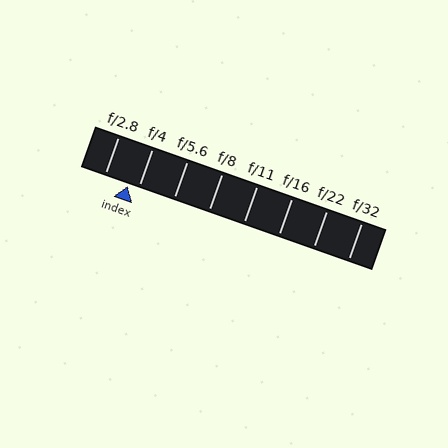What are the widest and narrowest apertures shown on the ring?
The widest aperture shown is f/2.8 and the narrowest is f/32.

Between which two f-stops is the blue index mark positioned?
The index mark is between f/2.8 and f/4.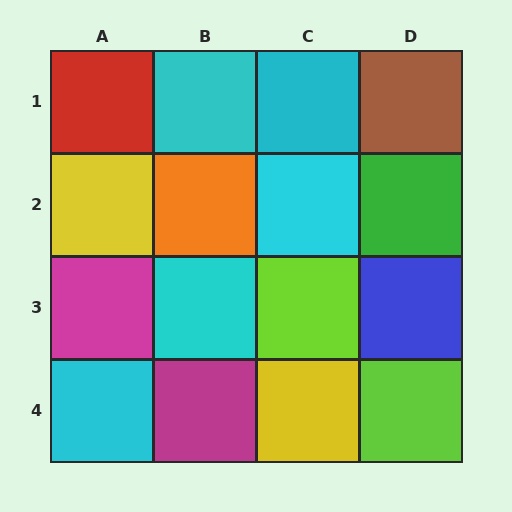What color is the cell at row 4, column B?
Magenta.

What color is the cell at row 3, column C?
Lime.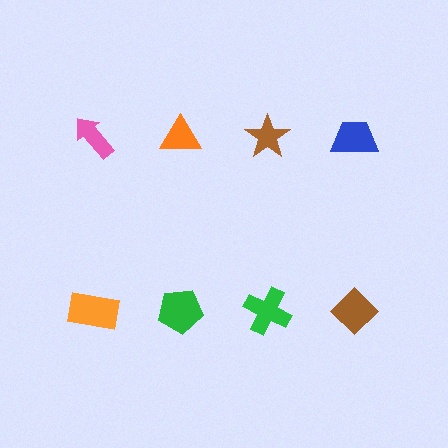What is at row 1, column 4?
A blue trapezoid.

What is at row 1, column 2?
An orange triangle.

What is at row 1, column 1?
A pink arrow.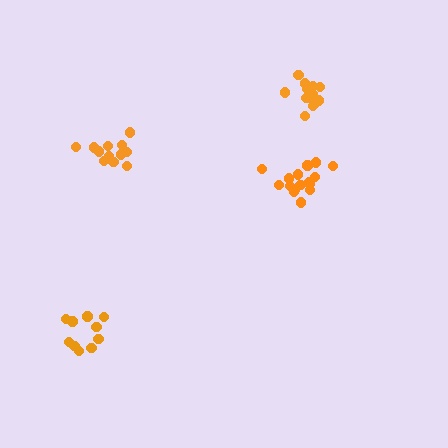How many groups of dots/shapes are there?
There are 4 groups.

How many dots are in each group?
Group 1: 12 dots, Group 2: 16 dots, Group 3: 10 dots, Group 4: 12 dots (50 total).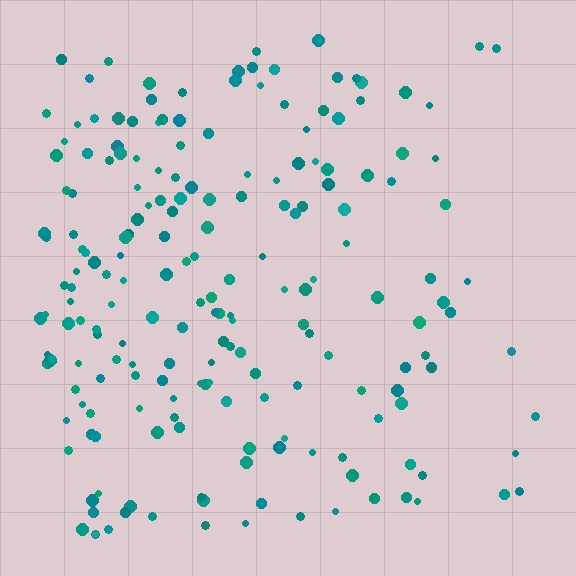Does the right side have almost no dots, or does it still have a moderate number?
Still a moderate number, just noticeably fewer than the left.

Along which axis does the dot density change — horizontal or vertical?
Horizontal.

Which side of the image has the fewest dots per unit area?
The right.